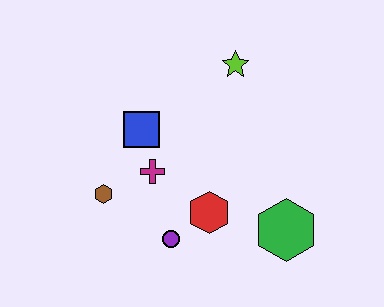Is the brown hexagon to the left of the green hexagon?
Yes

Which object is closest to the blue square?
The magenta cross is closest to the blue square.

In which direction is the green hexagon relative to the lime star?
The green hexagon is below the lime star.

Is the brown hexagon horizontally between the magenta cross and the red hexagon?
No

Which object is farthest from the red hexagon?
The lime star is farthest from the red hexagon.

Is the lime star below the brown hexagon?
No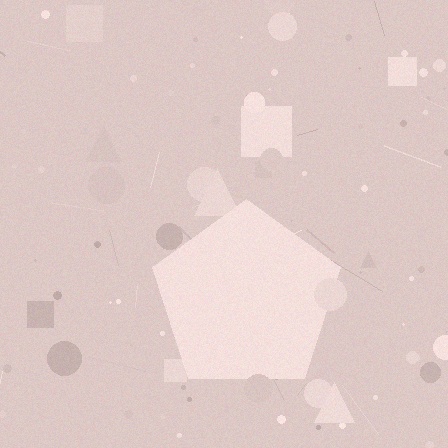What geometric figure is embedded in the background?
A pentagon is embedded in the background.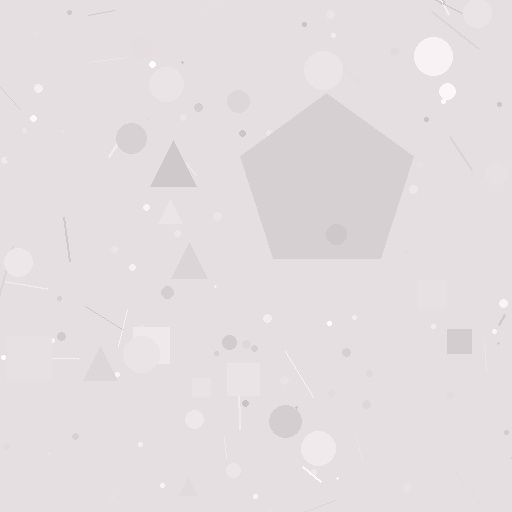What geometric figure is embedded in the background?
A pentagon is embedded in the background.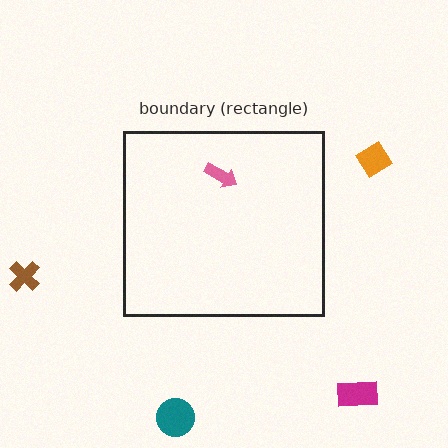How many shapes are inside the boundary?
1 inside, 4 outside.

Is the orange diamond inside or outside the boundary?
Outside.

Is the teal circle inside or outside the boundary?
Outside.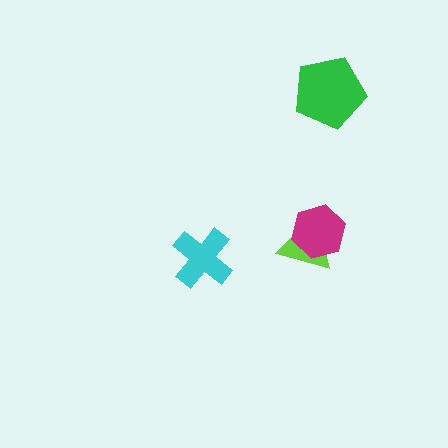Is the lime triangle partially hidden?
Yes, it is partially covered by another shape.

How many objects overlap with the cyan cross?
0 objects overlap with the cyan cross.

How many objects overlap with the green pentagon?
0 objects overlap with the green pentagon.